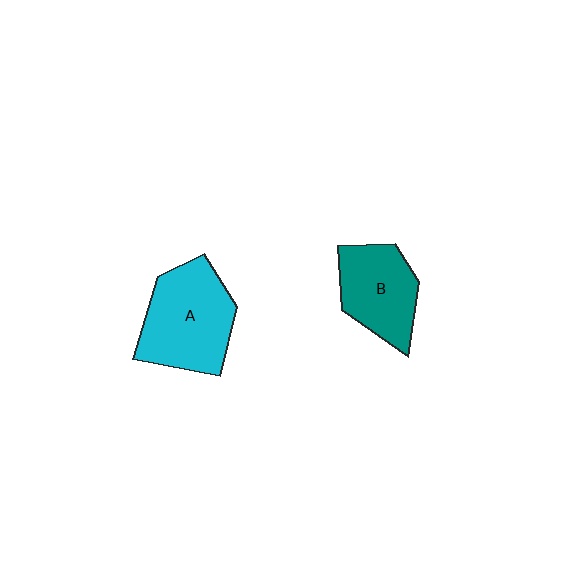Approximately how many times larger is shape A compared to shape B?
Approximately 1.3 times.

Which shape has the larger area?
Shape A (cyan).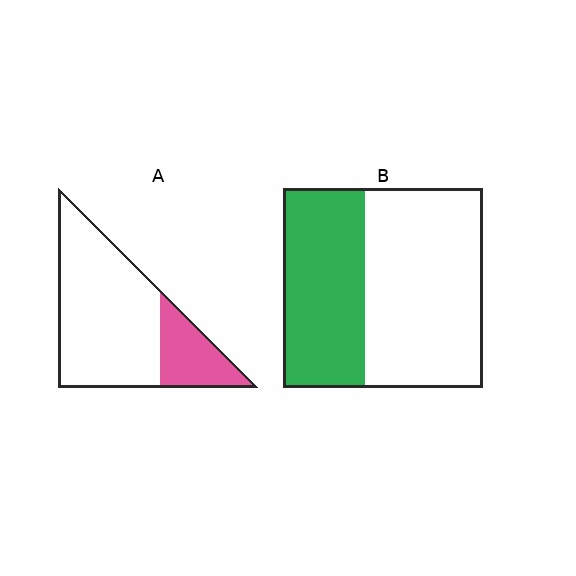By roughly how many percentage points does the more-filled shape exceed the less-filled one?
By roughly 15 percentage points (B over A).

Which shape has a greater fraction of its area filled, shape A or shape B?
Shape B.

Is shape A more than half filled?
No.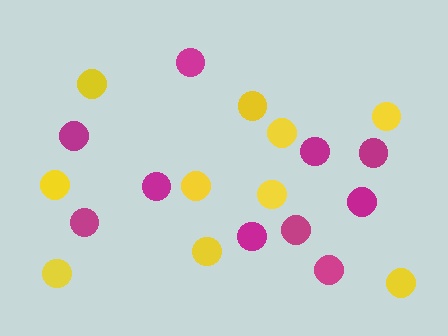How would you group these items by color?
There are 2 groups: one group of yellow circles (10) and one group of magenta circles (10).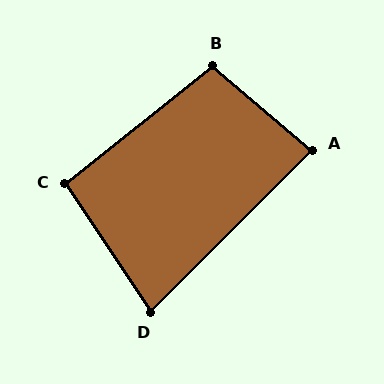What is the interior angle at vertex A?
Approximately 85 degrees (approximately right).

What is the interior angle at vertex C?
Approximately 95 degrees (approximately right).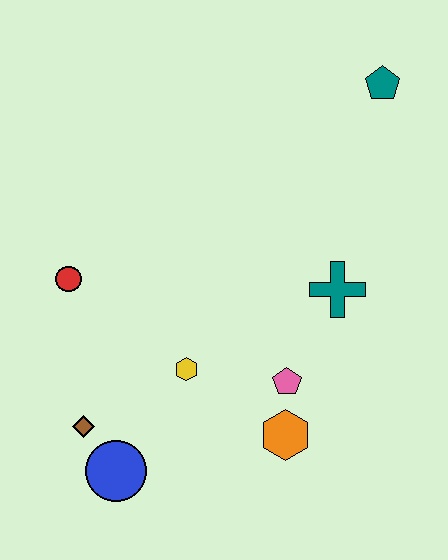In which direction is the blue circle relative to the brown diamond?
The blue circle is below the brown diamond.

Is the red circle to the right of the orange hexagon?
No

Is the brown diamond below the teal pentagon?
Yes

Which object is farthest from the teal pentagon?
The blue circle is farthest from the teal pentagon.